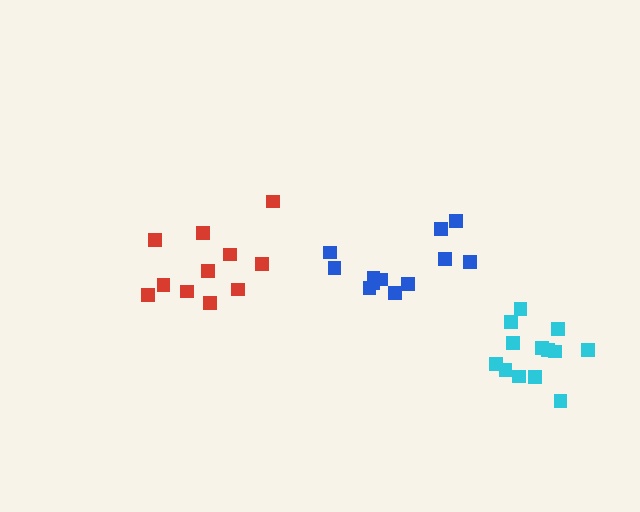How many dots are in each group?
Group 1: 13 dots, Group 2: 12 dots, Group 3: 11 dots (36 total).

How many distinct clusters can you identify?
There are 3 distinct clusters.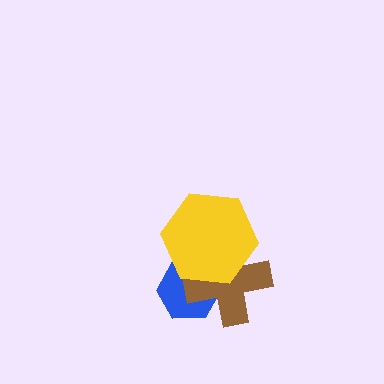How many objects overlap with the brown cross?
2 objects overlap with the brown cross.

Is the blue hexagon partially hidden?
Yes, it is partially covered by another shape.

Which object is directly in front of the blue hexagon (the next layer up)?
The brown cross is directly in front of the blue hexagon.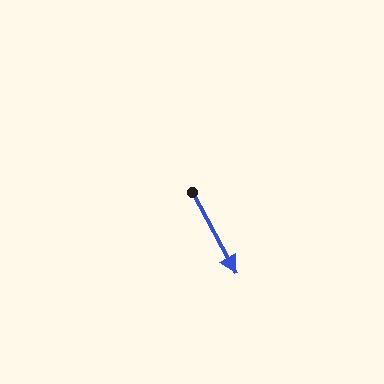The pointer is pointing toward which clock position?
Roughly 5 o'clock.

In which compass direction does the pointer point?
Southeast.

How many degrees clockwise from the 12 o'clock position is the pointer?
Approximately 152 degrees.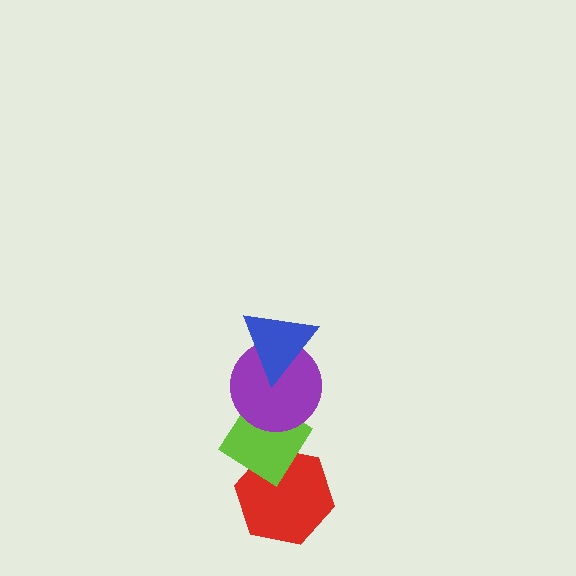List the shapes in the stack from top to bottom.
From top to bottom: the blue triangle, the purple circle, the lime diamond, the red hexagon.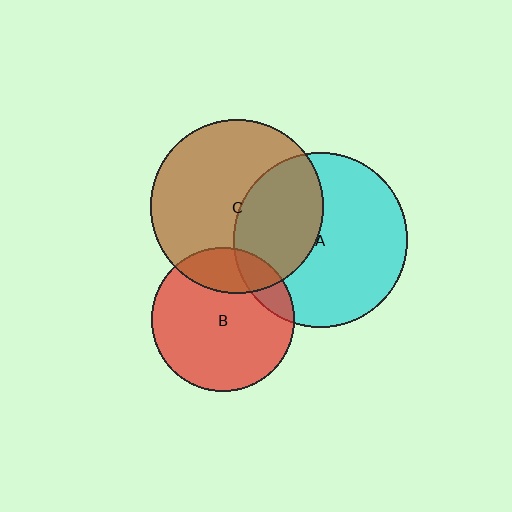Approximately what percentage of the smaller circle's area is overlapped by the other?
Approximately 15%.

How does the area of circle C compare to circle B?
Approximately 1.5 times.